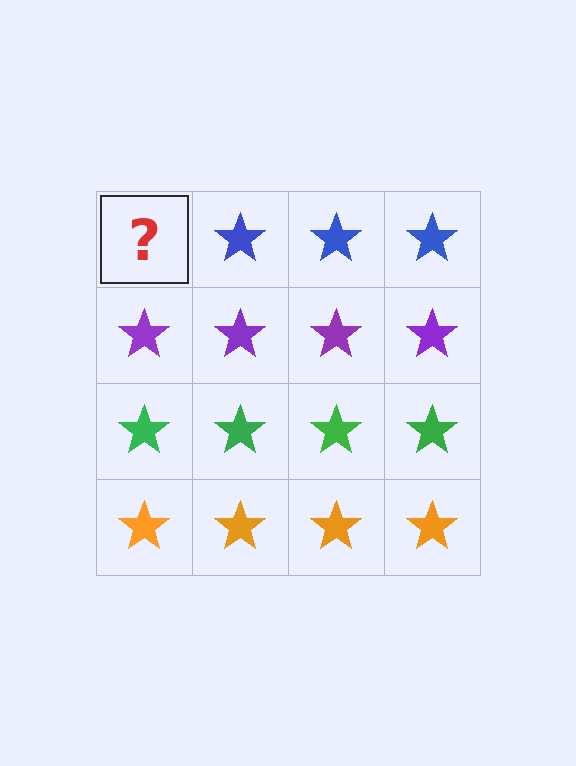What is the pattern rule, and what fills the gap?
The rule is that each row has a consistent color. The gap should be filled with a blue star.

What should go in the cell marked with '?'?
The missing cell should contain a blue star.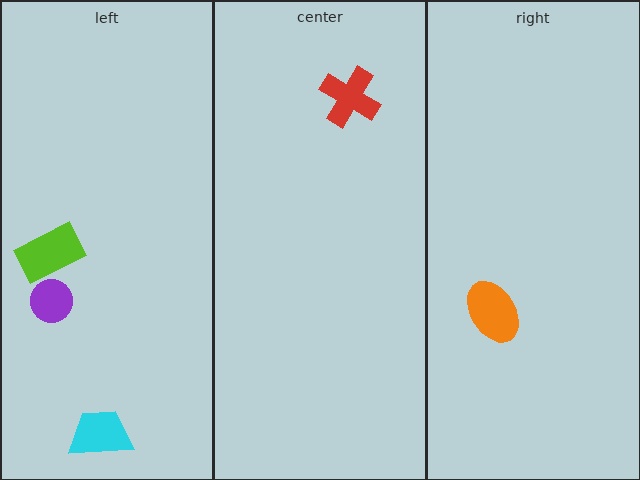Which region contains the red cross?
The center region.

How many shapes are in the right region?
1.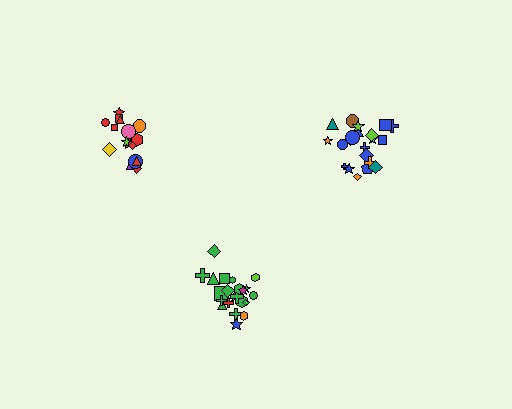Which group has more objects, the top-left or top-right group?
The top-right group.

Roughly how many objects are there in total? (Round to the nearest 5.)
Roughly 60 objects in total.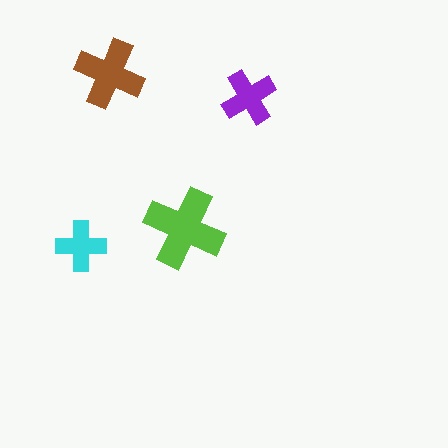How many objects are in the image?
There are 4 objects in the image.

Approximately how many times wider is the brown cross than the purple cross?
About 1.5 times wider.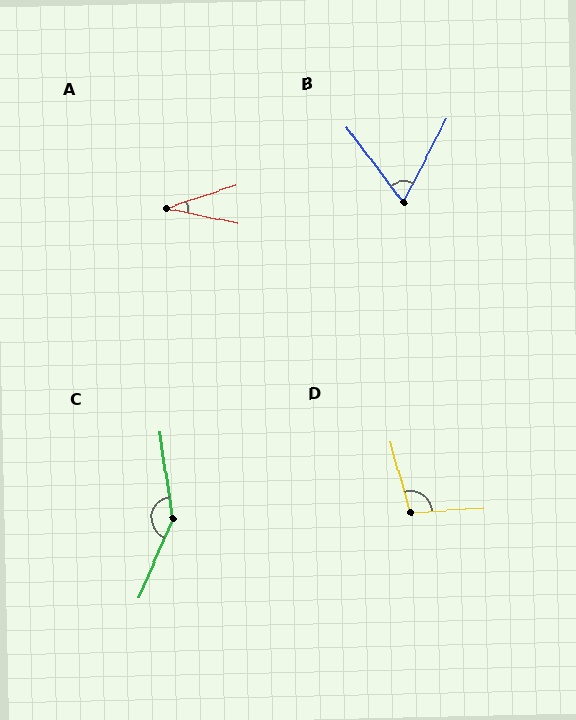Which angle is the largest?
C, at approximately 148 degrees.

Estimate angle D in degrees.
Approximately 102 degrees.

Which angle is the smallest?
A, at approximately 30 degrees.